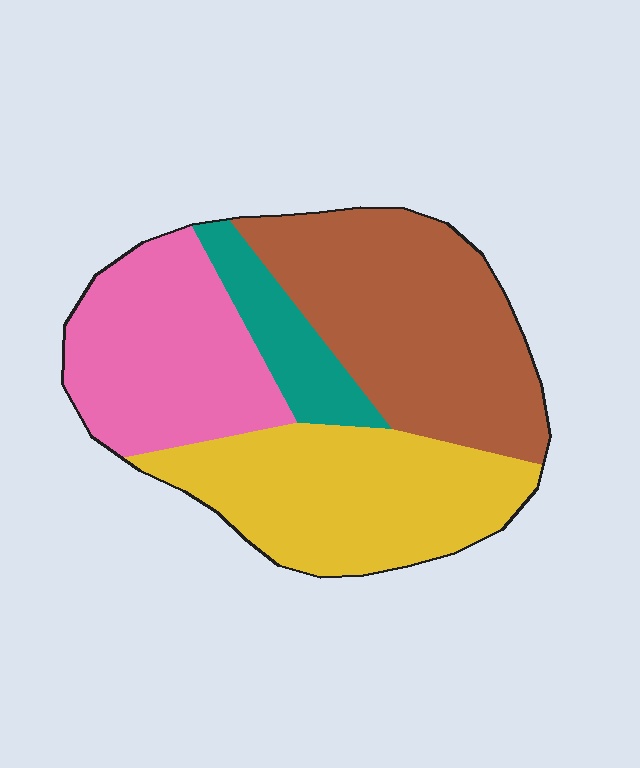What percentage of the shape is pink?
Pink takes up between a quarter and a half of the shape.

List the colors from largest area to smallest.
From largest to smallest: brown, yellow, pink, teal.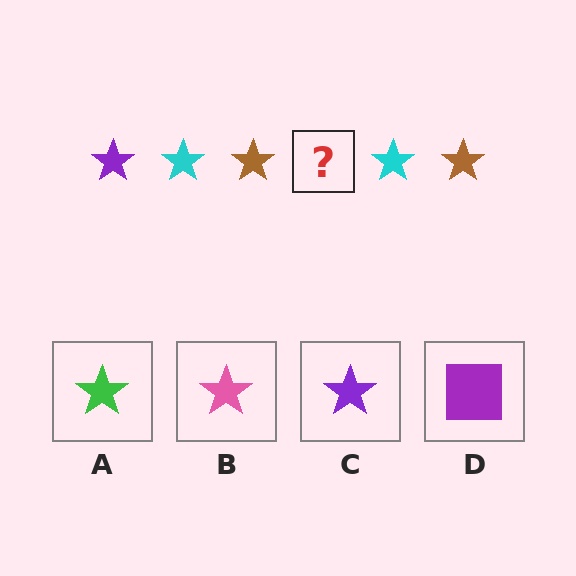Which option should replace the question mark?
Option C.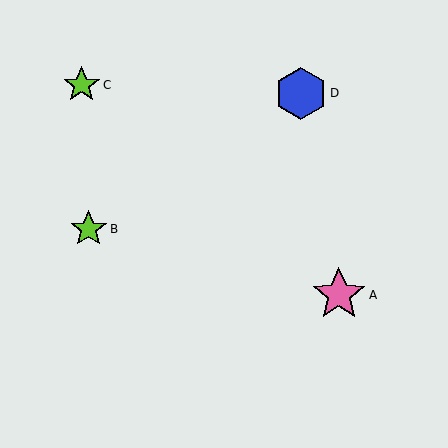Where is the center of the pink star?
The center of the pink star is at (339, 295).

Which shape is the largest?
The pink star (labeled A) is the largest.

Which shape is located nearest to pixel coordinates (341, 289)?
The pink star (labeled A) at (339, 295) is nearest to that location.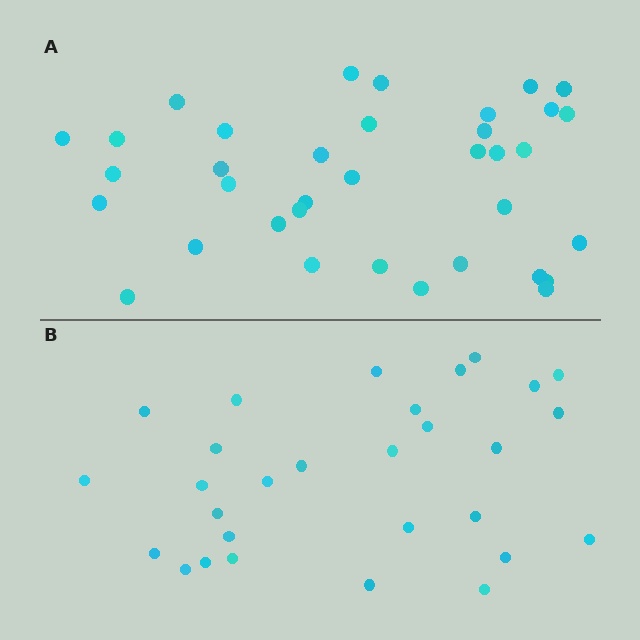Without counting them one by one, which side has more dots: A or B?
Region A (the top region) has more dots.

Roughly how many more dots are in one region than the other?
Region A has roughly 8 or so more dots than region B.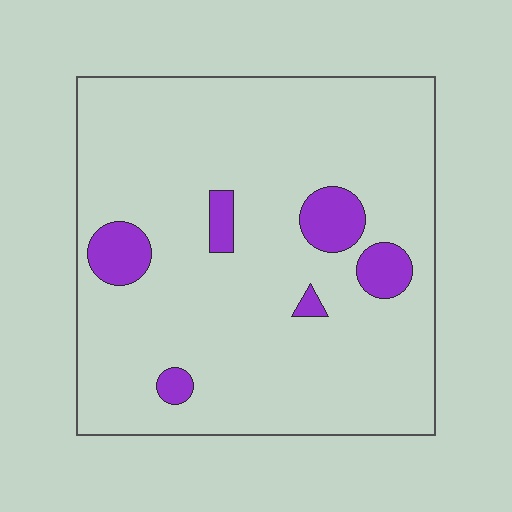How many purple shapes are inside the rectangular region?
6.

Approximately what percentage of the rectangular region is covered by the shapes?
Approximately 10%.